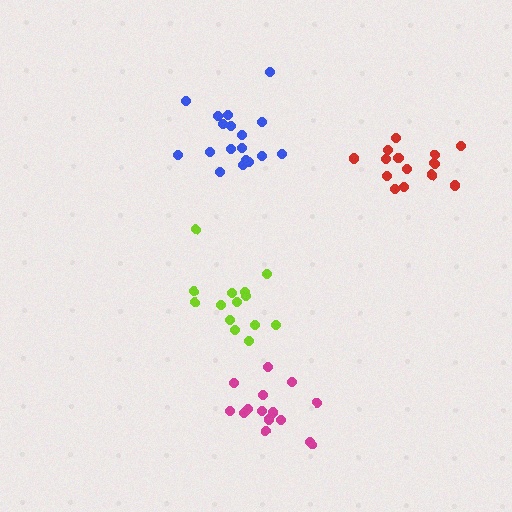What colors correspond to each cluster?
The clusters are colored: lime, blue, red, magenta.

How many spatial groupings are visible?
There are 4 spatial groupings.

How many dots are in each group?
Group 1: 14 dots, Group 2: 18 dots, Group 3: 14 dots, Group 4: 15 dots (61 total).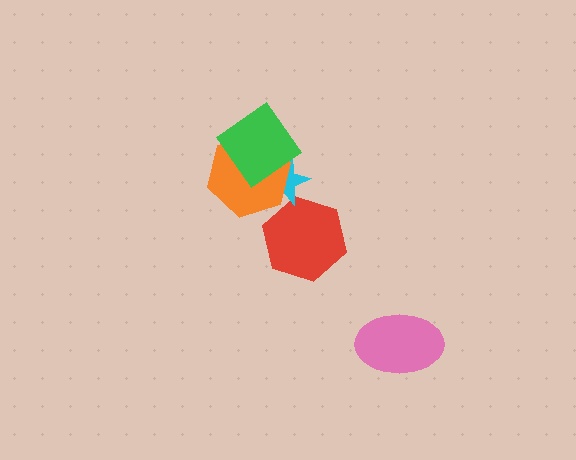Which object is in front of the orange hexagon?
The green diamond is in front of the orange hexagon.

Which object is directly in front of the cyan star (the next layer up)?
The orange hexagon is directly in front of the cyan star.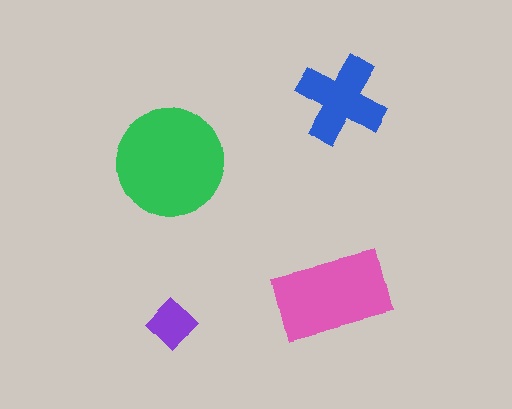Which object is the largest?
The green circle.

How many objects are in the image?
There are 4 objects in the image.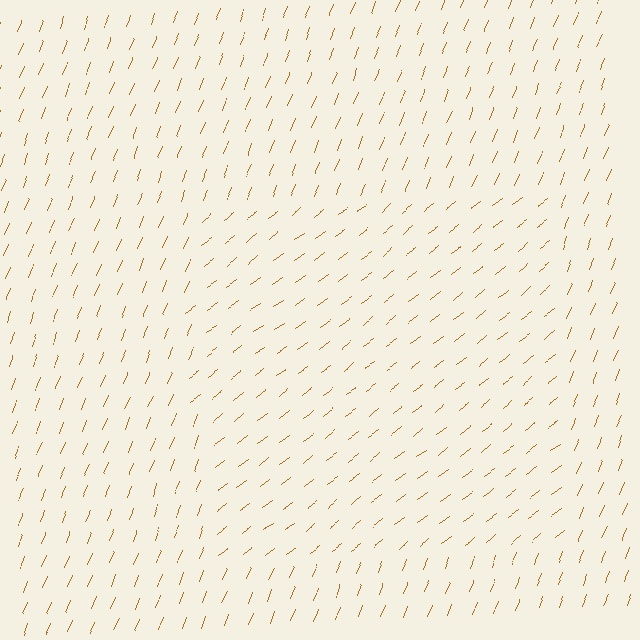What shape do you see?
I see a rectangle.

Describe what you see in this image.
The image is filled with small brown line segments. A rectangle region in the image has lines oriented differently from the surrounding lines, creating a visible texture boundary.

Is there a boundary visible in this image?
Yes, there is a texture boundary formed by a change in line orientation.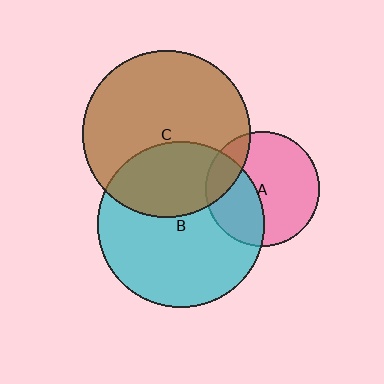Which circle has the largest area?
Circle C (brown).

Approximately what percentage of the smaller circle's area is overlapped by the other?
Approximately 35%.